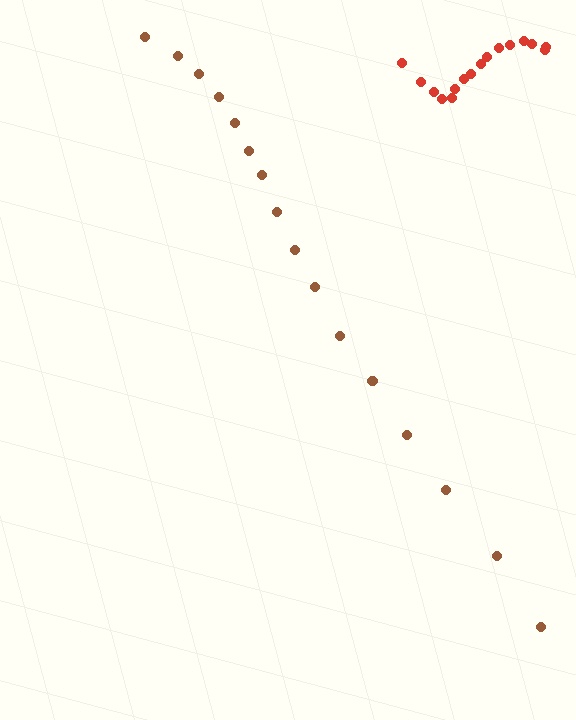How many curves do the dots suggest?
There are 2 distinct paths.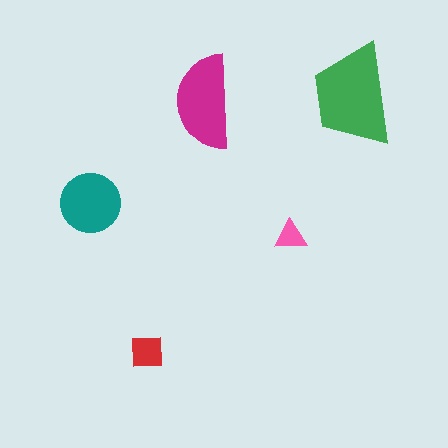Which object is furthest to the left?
The teal circle is leftmost.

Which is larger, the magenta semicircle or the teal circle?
The magenta semicircle.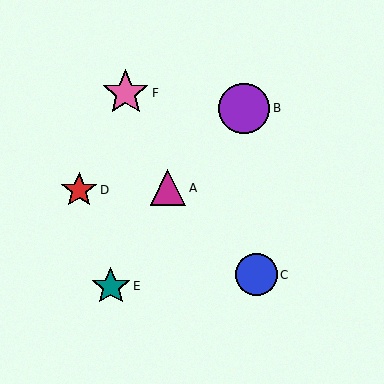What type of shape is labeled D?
Shape D is a red star.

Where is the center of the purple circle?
The center of the purple circle is at (244, 108).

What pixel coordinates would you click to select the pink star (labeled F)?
Click at (126, 93) to select the pink star F.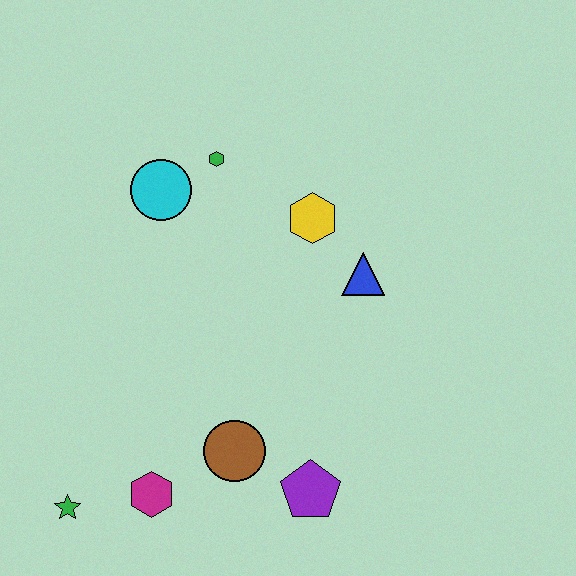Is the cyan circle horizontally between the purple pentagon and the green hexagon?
No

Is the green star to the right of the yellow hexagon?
No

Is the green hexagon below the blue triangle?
No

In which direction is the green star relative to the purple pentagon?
The green star is to the left of the purple pentagon.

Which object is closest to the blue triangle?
The yellow hexagon is closest to the blue triangle.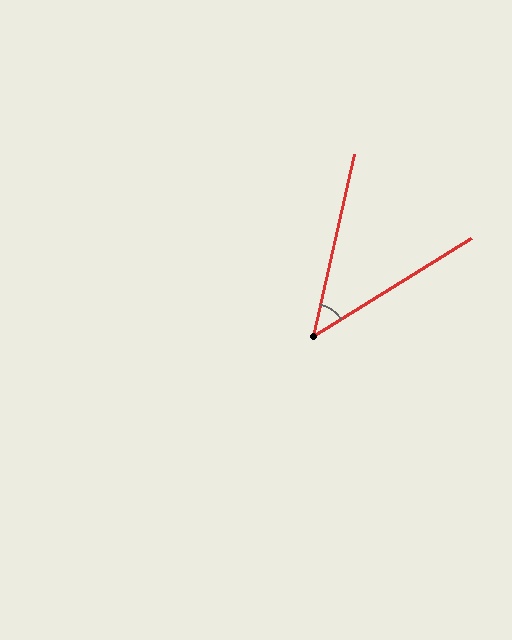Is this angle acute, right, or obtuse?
It is acute.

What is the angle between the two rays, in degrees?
Approximately 46 degrees.